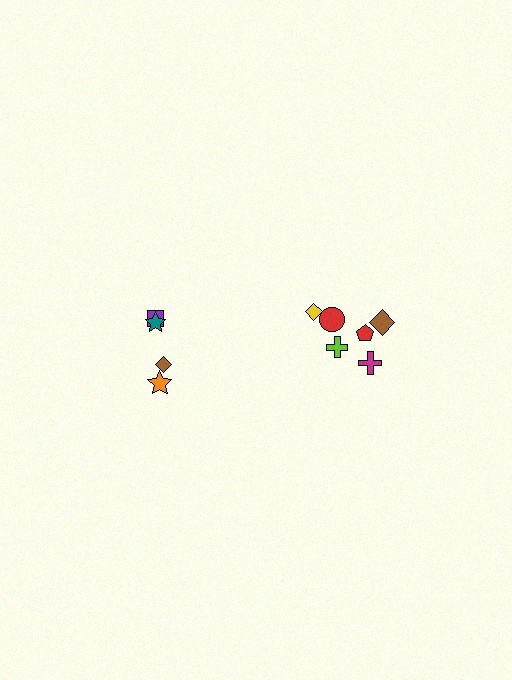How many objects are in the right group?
There are 6 objects.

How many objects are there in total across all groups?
There are 10 objects.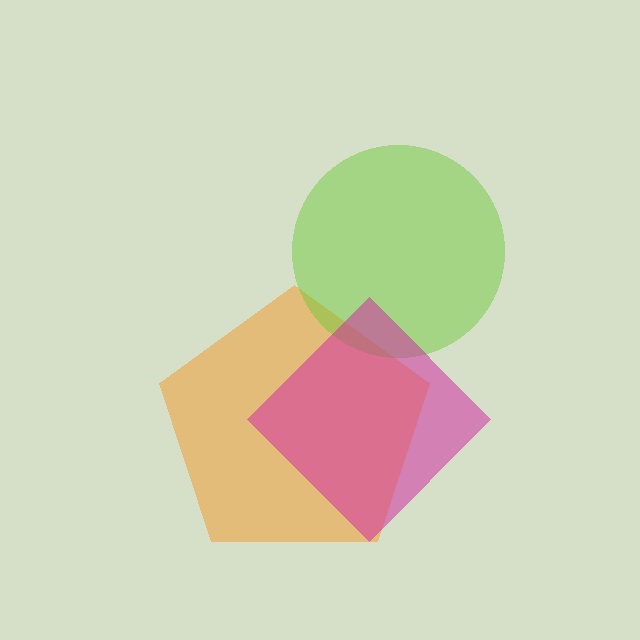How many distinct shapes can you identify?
There are 3 distinct shapes: an orange pentagon, a lime circle, a magenta diamond.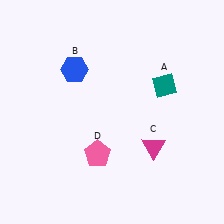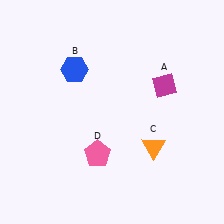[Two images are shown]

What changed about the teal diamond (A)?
In Image 1, A is teal. In Image 2, it changed to magenta.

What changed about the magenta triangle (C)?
In Image 1, C is magenta. In Image 2, it changed to orange.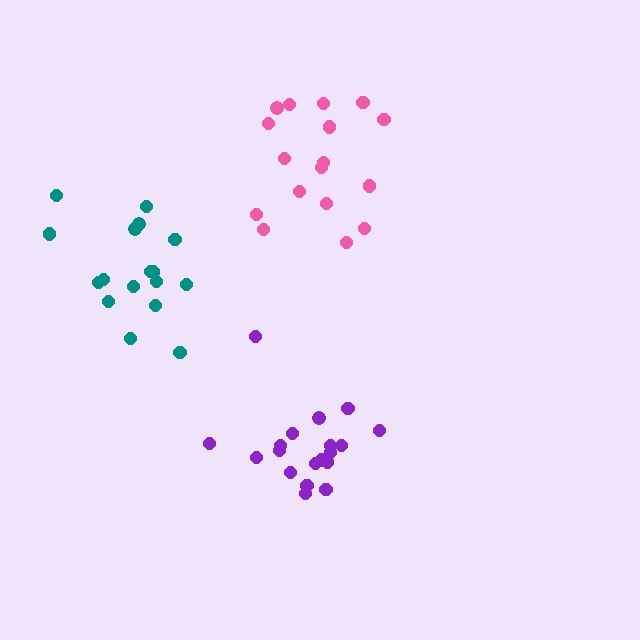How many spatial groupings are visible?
There are 3 spatial groupings.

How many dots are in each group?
Group 1: 19 dots, Group 2: 17 dots, Group 3: 17 dots (53 total).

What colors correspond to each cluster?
The clusters are colored: purple, pink, teal.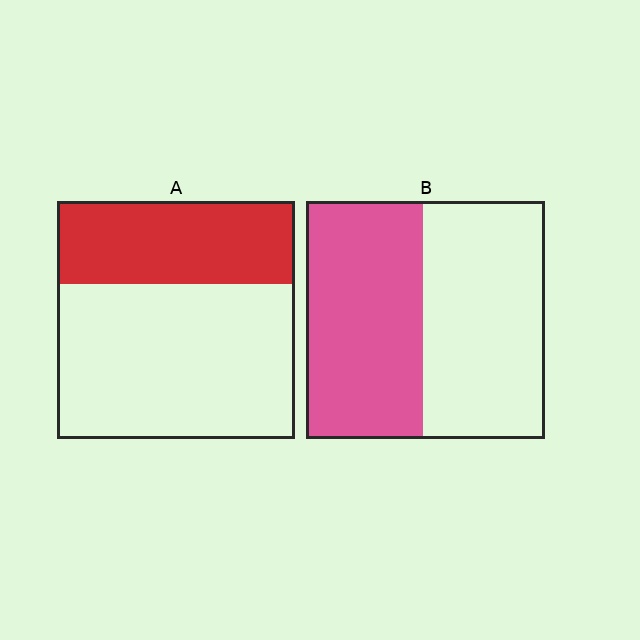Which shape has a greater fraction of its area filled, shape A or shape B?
Shape B.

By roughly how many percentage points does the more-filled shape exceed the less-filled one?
By roughly 15 percentage points (B over A).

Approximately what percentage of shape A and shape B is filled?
A is approximately 35% and B is approximately 50%.